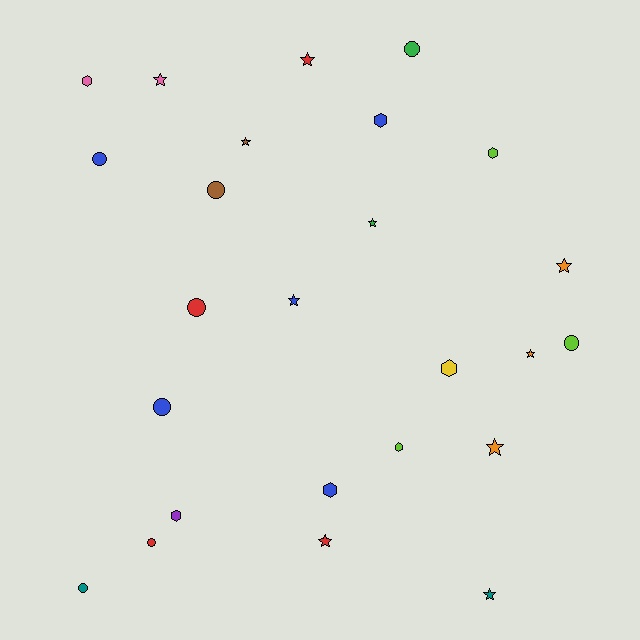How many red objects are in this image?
There are 4 red objects.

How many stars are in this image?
There are 10 stars.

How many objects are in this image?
There are 25 objects.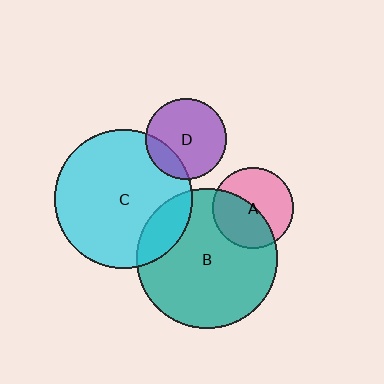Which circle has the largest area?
Circle B (teal).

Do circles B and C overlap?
Yes.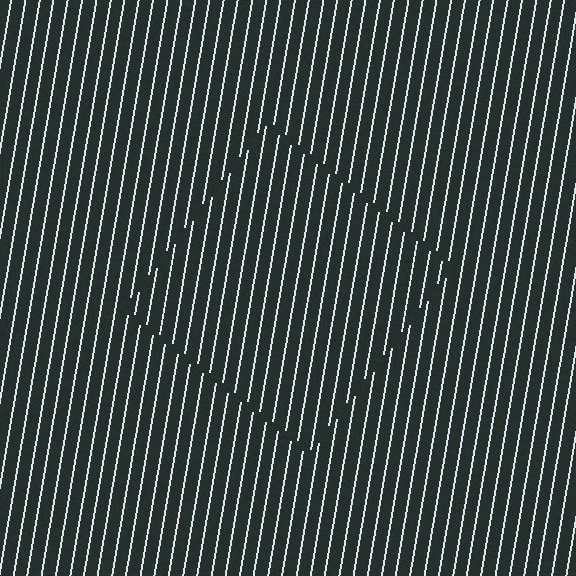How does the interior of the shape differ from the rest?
The interior of the shape contains the same grating, shifted by half a period — the contour is defined by the phase discontinuity where line-ends from the inner and outer gratings abut.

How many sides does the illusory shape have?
4 sides — the line-ends trace a square.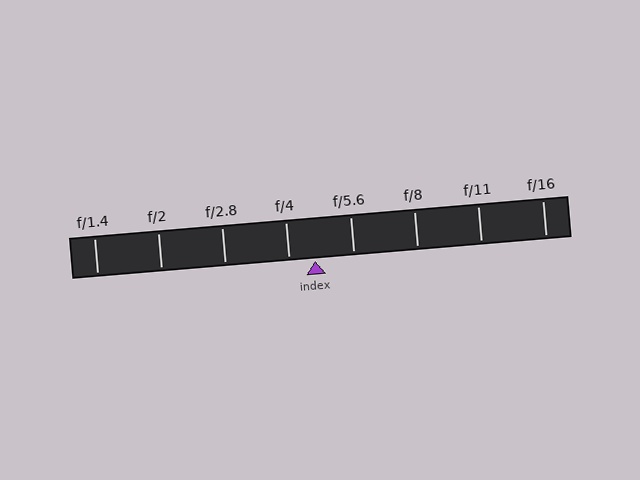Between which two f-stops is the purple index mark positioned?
The index mark is between f/4 and f/5.6.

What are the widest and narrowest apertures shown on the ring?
The widest aperture shown is f/1.4 and the narrowest is f/16.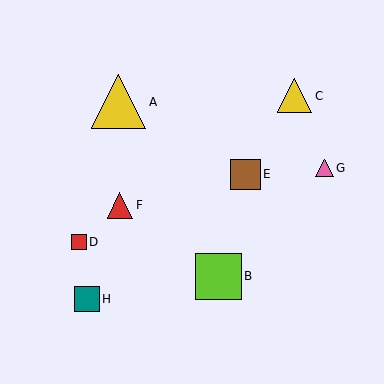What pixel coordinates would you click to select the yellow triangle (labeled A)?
Click at (119, 102) to select the yellow triangle A.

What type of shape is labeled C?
Shape C is a yellow triangle.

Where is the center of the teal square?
The center of the teal square is at (87, 299).